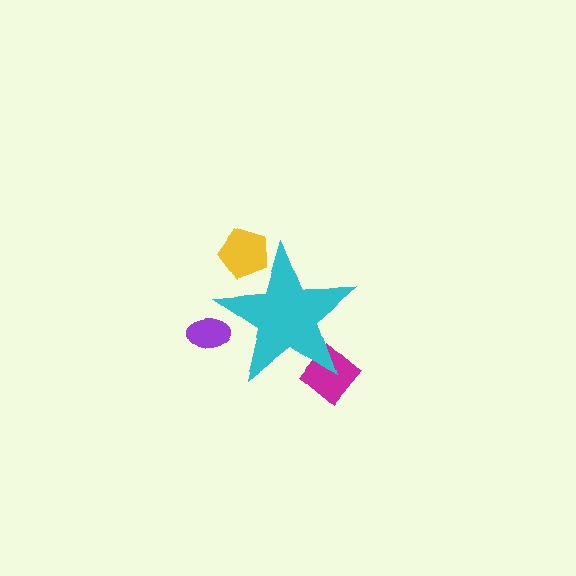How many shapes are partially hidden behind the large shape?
3 shapes are partially hidden.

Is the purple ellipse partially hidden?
Yes, the purple ellipse is partially hidden behind the cyan star.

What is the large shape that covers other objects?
A cyan star.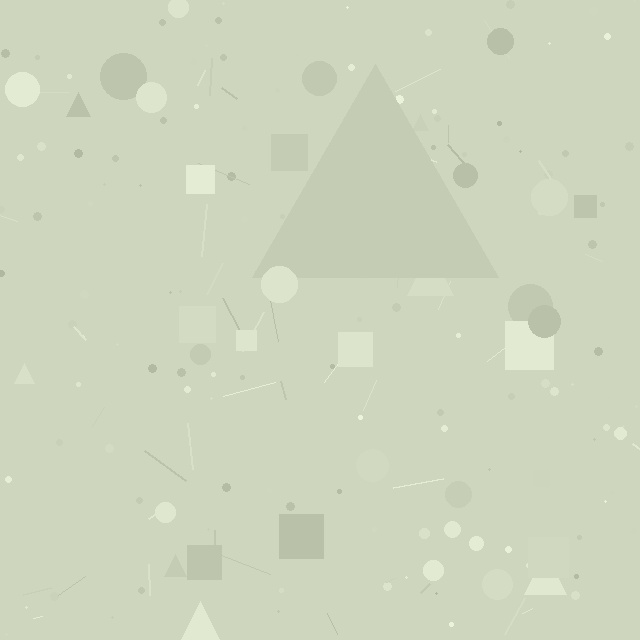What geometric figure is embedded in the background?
A triangle is embedded in the background.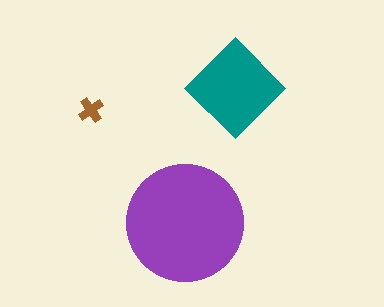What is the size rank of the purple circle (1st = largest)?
1st.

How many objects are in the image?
There are 3 objects in the image.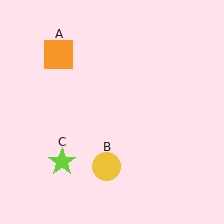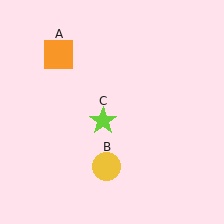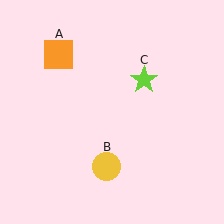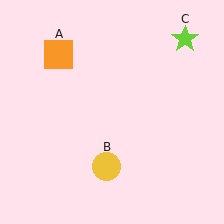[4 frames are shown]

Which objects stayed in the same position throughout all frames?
Orange square (object A) and yellow circle (object B) remained stationary.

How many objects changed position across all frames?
1 object changed position: lime star (object C).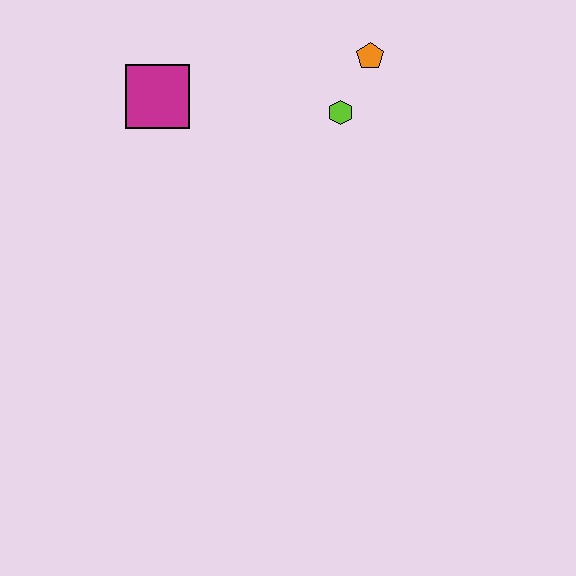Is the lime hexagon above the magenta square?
No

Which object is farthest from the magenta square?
The orange pentagon is farthest from the magenta square.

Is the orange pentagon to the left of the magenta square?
No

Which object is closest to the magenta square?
The lime hexagon is closest to the magenta square.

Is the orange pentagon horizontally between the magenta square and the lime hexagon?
No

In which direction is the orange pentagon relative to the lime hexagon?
The orange pentagon is above the lime hexagon.